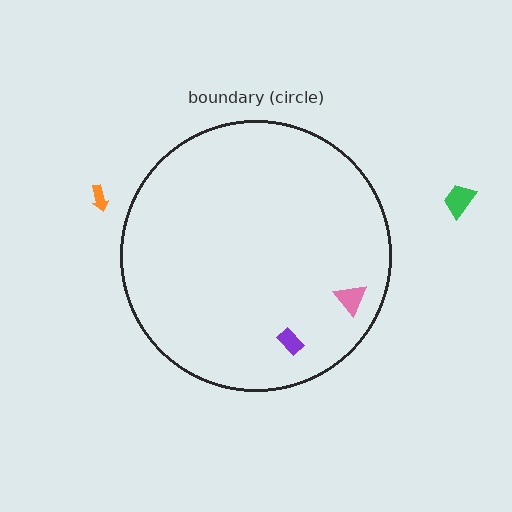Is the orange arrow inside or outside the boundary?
Outside.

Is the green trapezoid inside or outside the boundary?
Outside.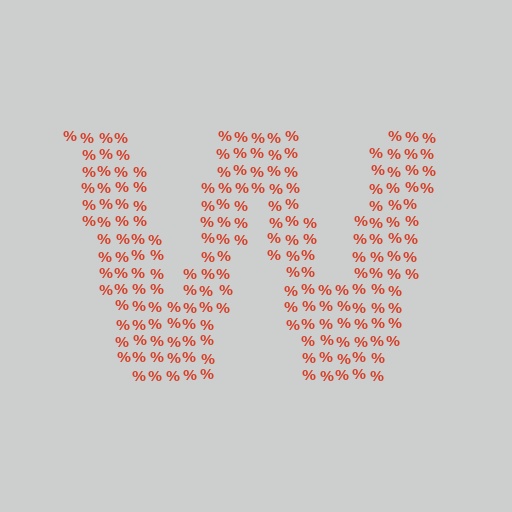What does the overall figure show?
The overall figure shows the letter W.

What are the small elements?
The small elements are percent signs.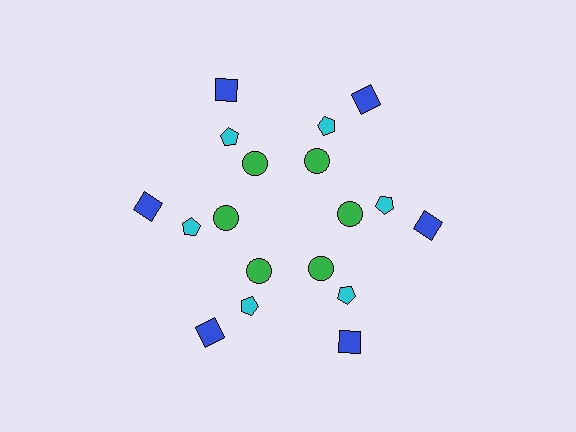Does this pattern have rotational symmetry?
Yes, this pattern has 6-fold rotational symmetry. It looks the same after rotating 60 degrees around the center.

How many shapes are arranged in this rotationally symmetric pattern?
There are 18 shapes, arranged in 6 groups of 3.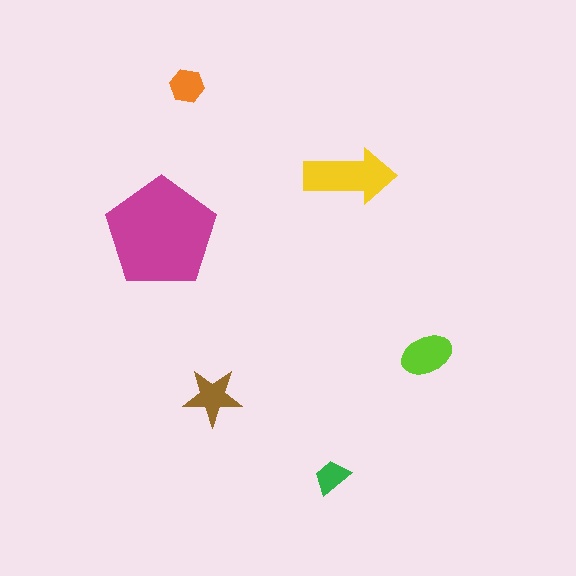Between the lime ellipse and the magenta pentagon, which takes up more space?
The magenta pentagon.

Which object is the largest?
The magenta pentagon.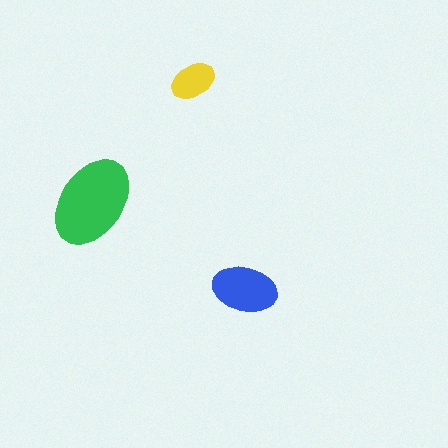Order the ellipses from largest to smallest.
the green one, the blue one, the yellow one.